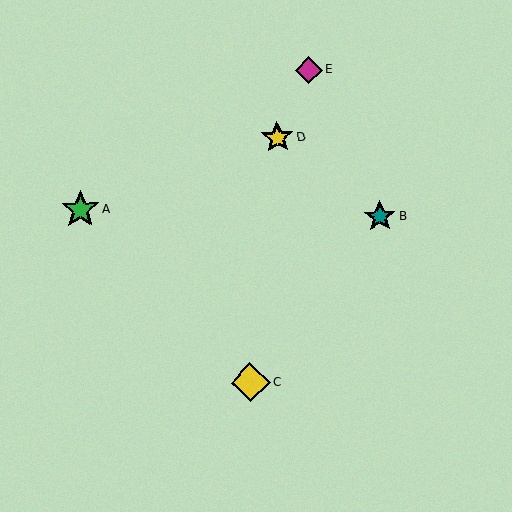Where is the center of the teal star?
The center of the teal star is at (380, 217).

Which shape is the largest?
The yellow diamond (labeled C) is the largest.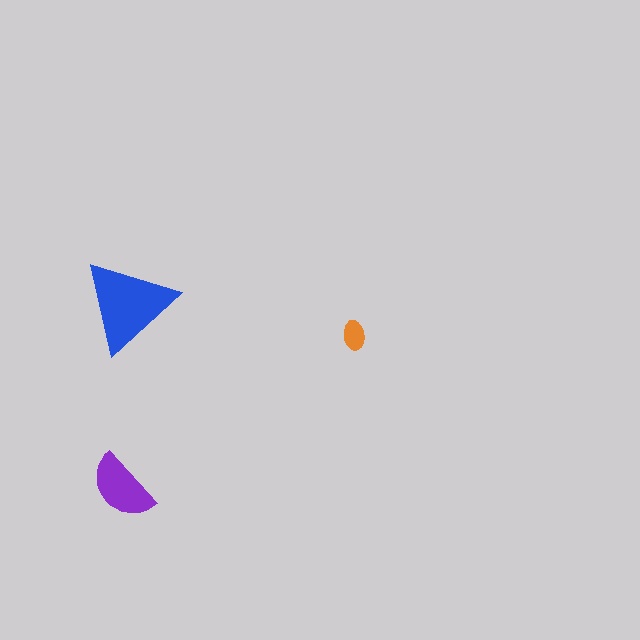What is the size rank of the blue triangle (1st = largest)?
1st.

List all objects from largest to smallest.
The blue triangle, the purple semicircle, the orange ellipse.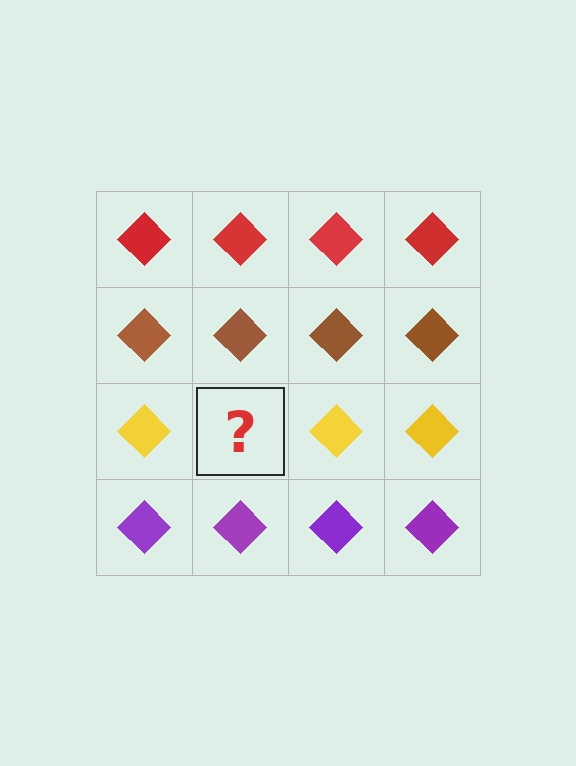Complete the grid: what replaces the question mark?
The question mark should be replaced with a yellow diamond.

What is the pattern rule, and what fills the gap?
The rule is that each row has a consistent color. The gap should be filled with a yellow diamond.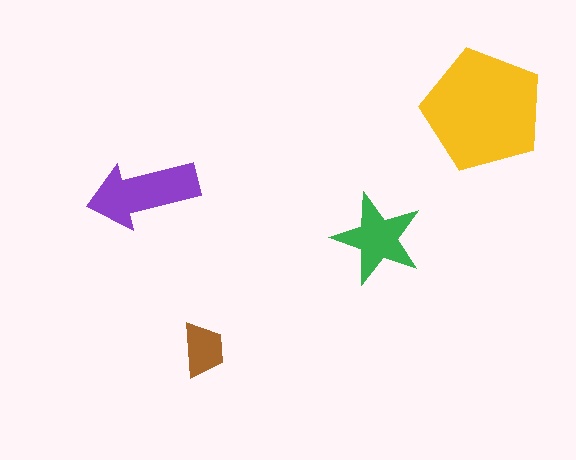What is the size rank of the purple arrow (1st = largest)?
2nd.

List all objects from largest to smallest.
The yellow pentagon, the purple arrow, the green star, the brown trapezoid.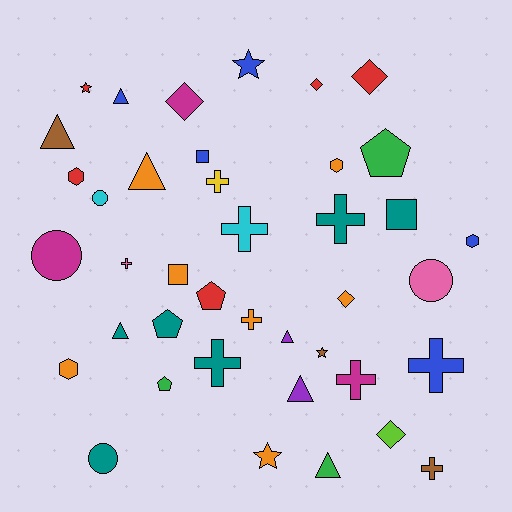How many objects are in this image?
There are 40 objects.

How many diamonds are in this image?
There are 5 diamonds.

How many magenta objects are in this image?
There are 3 magenta objects.